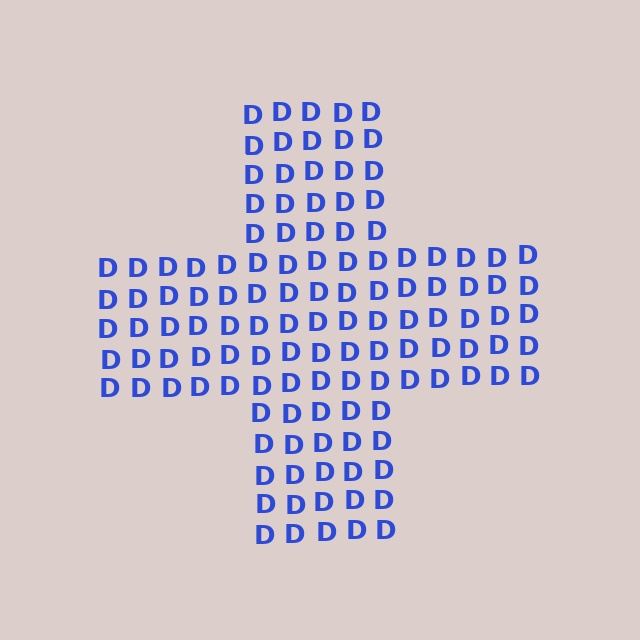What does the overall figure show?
The overall figure shows a cross.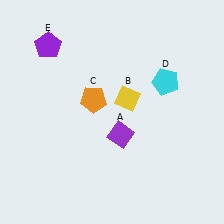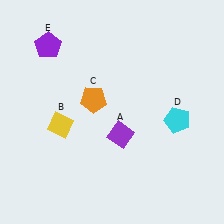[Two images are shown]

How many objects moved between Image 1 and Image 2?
2 objects moved between the two images.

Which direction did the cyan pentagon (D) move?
The cyan pentagon (D) moved down.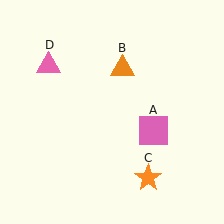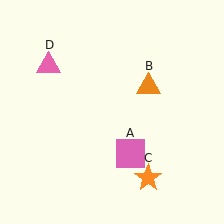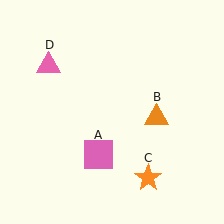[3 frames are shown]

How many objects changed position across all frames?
2 objects changed position: pink square (object A), orange triangle (object B).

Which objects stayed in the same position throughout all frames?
Orange star (object C) and pink triangle (object D) remained stationary.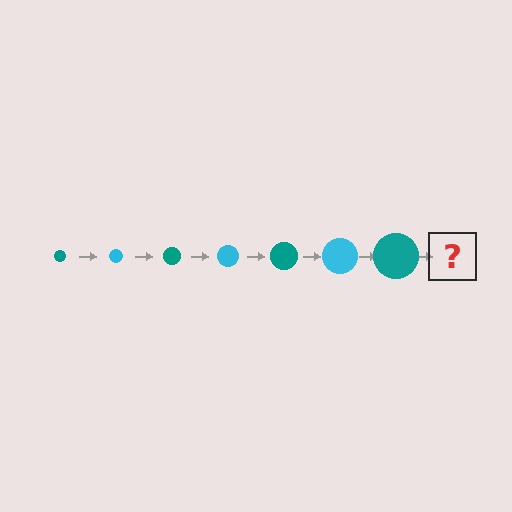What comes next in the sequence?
The next element should be a cyan circle, larger than the previous one.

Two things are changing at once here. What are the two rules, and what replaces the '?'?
The two rules are that the circle grows larger each step and the color cycles through teal and cyan. The '?' should be a cyan circle, larger than the previous one.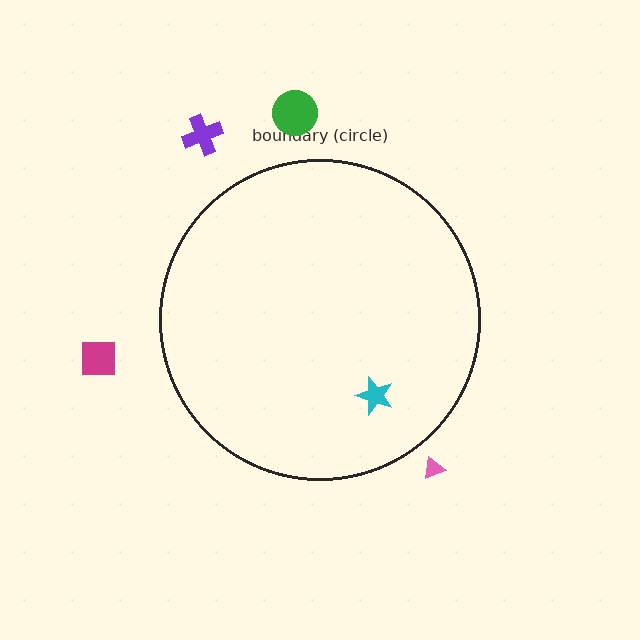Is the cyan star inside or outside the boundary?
Inside.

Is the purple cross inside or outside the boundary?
Outside.